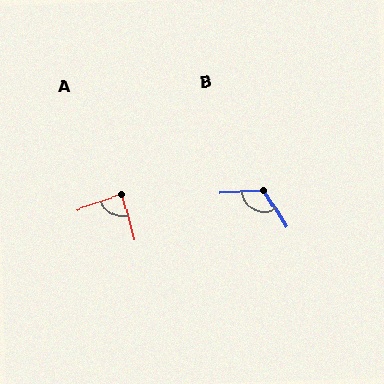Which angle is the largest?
B, at approximately 119 degrees.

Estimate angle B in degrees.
Approximately 119 degrees.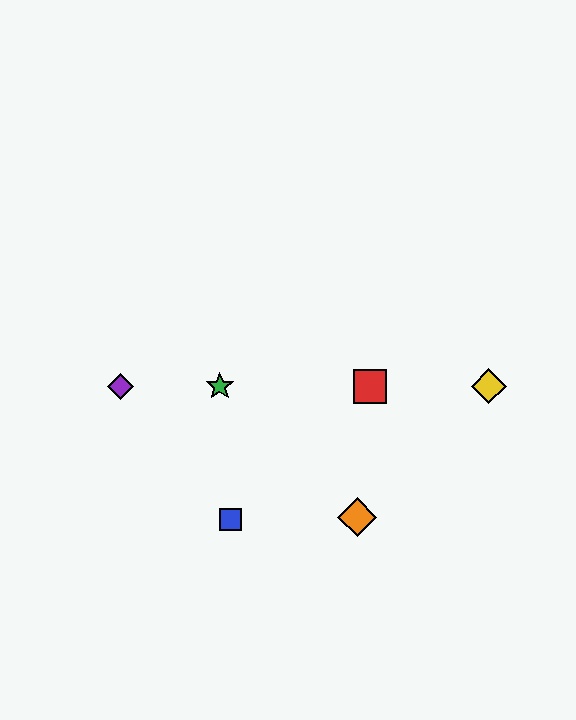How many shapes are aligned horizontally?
4 shapes (the red square, the green star, the yellow diamond, the purple diamond) are aligned horizontally.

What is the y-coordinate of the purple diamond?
The purple diamond is at y≈386.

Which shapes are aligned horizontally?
The red square, the green star, the yellow diamond, the purple diamond are aligned horizontally.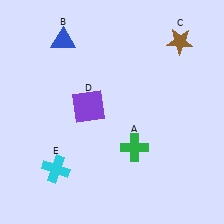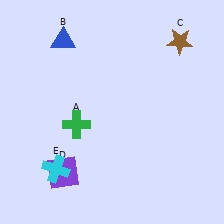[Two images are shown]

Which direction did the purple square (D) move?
The purple square (D) moved down.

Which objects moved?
The objects that moved are: the green cross (A), the purple square (D).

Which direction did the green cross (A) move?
The green cross (A) moved left.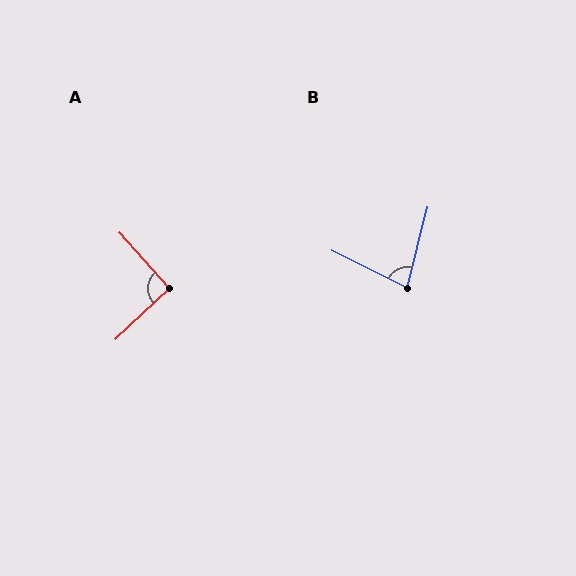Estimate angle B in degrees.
Approximately 78 degrees.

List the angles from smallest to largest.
B (78°), A (92°).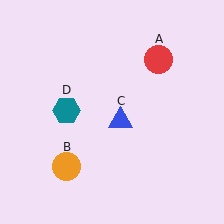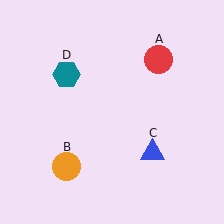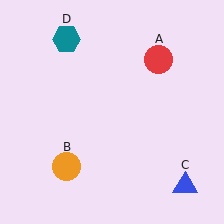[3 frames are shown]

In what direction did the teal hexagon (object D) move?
The teal hexagon (object D) moved up.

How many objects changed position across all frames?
2 objects changed position: blue triangle (object C), teal hexagon (object D).